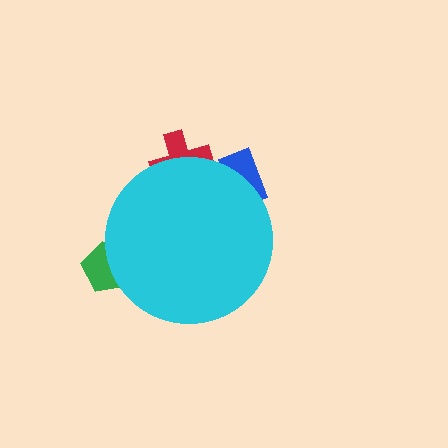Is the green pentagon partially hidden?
Yes, the green pentagon is partially hidden behind the cyan circle.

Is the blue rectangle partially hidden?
Yes, the blue rectangle is partially hidden behind the cyan circle.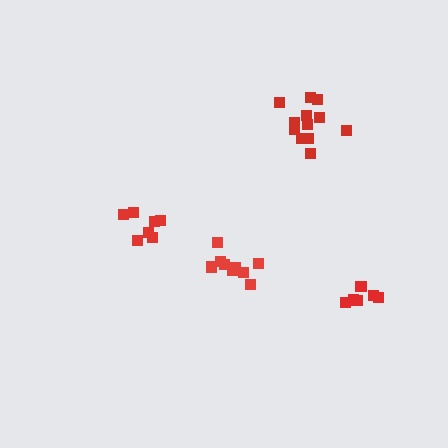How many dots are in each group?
Group 1: 9 dots, Group 2: 12 dots, Group 3: 7 dots, Group 4: 6 dots (34 total).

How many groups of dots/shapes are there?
There are 4 groups.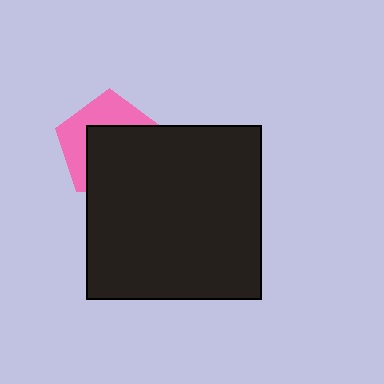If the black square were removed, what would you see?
You would see the complete pink pentagon.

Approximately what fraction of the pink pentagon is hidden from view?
Roughly 58% of the pink pentagon is hidden behind the black square.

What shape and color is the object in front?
The object in front is a black square.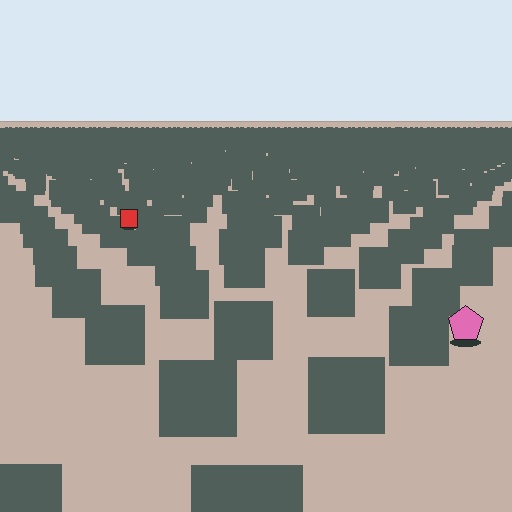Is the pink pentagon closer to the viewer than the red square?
Yes. The pink pentagon is closer — you can tell from the texture gradient: the ground texture is coarser near it.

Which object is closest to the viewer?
The pink pentagon is closest. The texture marks near it are larger and more spread out.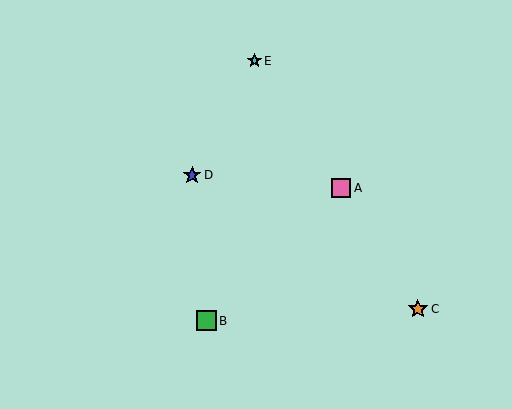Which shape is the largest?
The green square (labeled B) is the largest.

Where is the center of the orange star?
The center of the orange star is at (418, 309).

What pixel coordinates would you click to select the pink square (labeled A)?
Click at (341, 188) to select the pink square A.